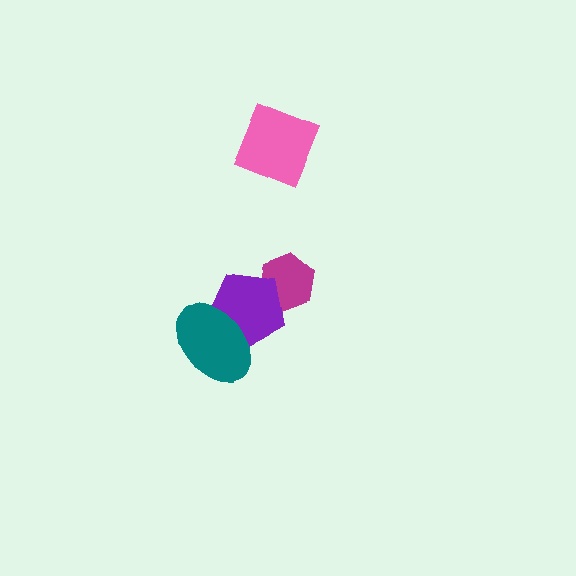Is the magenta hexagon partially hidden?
Yes, it is partially covered by another shape.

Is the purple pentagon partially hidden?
Yes, it is partially covered by another shape.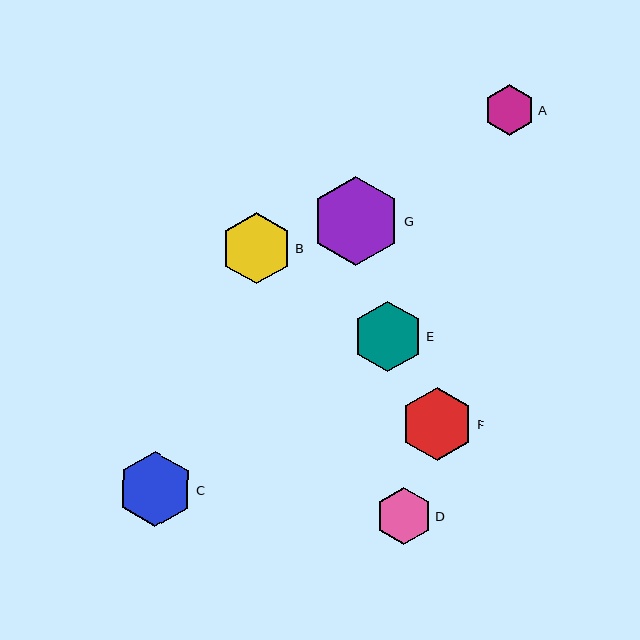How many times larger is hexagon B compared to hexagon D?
Hexagon B is approximately 1.3 times the size of hexagon D.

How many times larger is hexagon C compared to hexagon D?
Hexagon C is approximately 1.3 times the size of hexagon D.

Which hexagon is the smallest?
Hexagon A is the smallest with a size of approximately 50 pixels.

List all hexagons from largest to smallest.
From largest to smallest: G, C, F, B, E, D, A.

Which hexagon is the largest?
Hexagon G is the largest with a size of approximately 89 pixels.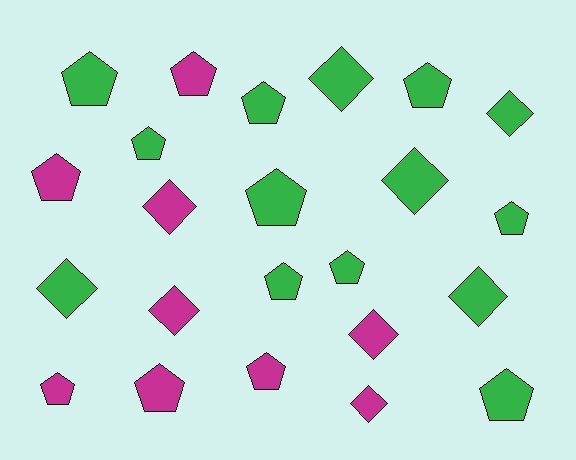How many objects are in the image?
There are 23 objects.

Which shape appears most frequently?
Pentagon, with 14 objects.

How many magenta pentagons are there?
There are 5 magenta pentagons.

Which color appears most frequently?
Green, with 14 objects.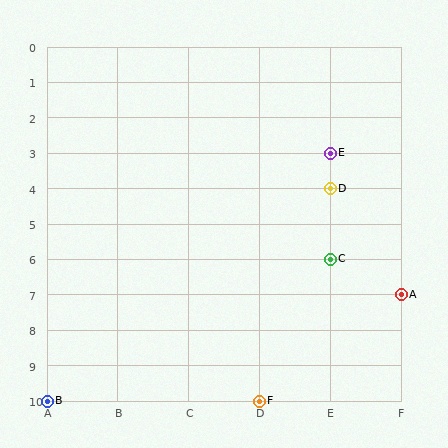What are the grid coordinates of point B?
Point B is at grid coordinates (A, 10).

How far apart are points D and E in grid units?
Points D and E are 1 row apart.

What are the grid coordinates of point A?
Point A is at grid coordinates (F, 7).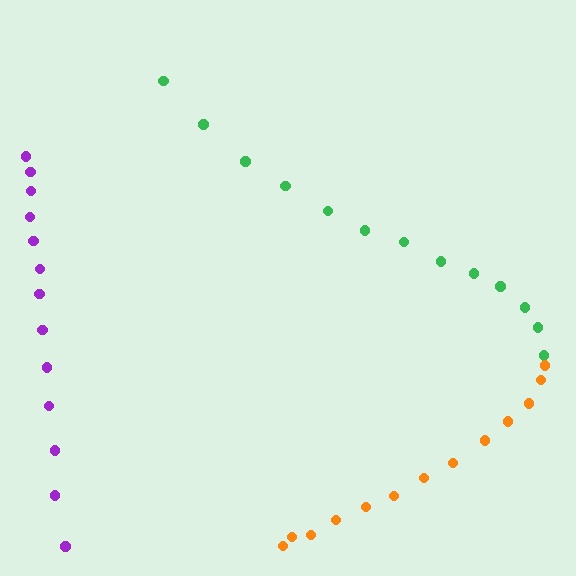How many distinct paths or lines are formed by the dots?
There are 3 distinct paths.